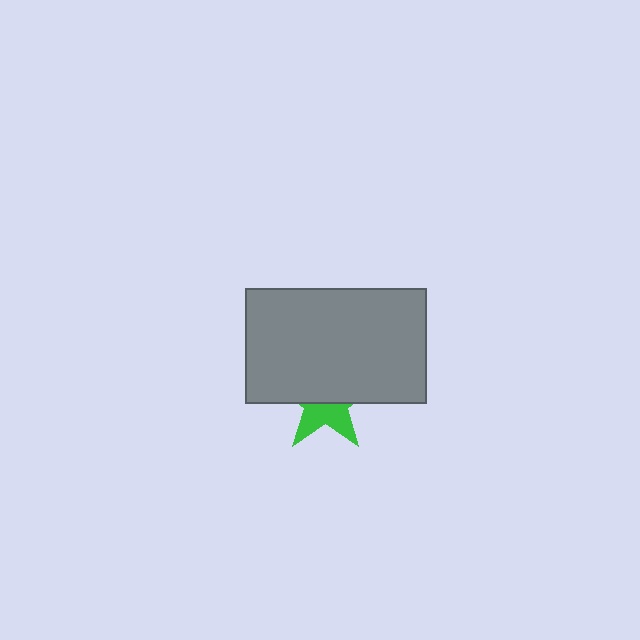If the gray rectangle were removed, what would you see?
You would see the complete green star.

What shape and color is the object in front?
The object in front is a gray rectangle.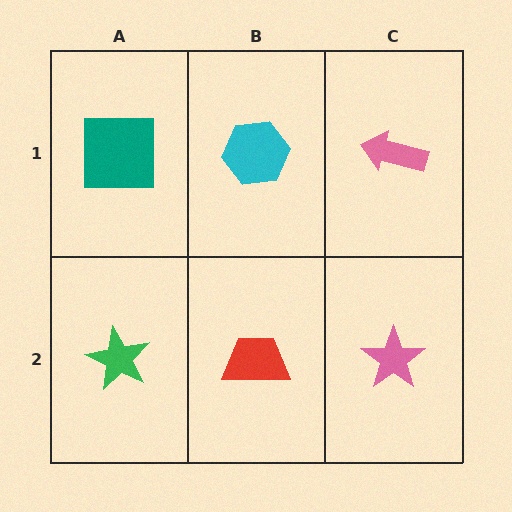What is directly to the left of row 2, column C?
A red trapezoid.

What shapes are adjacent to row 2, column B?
A cyan hexagon (row 1, column B), a green star (row 2, column A), a pink star (row 2, column C).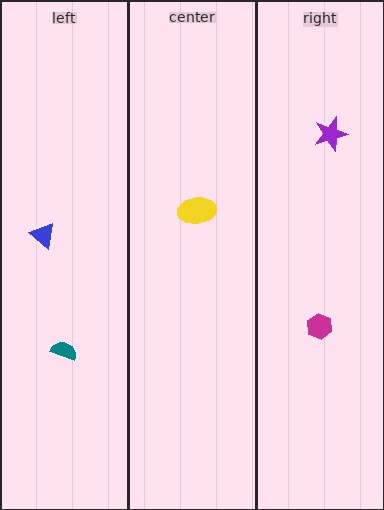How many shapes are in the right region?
2.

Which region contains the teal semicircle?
The left region.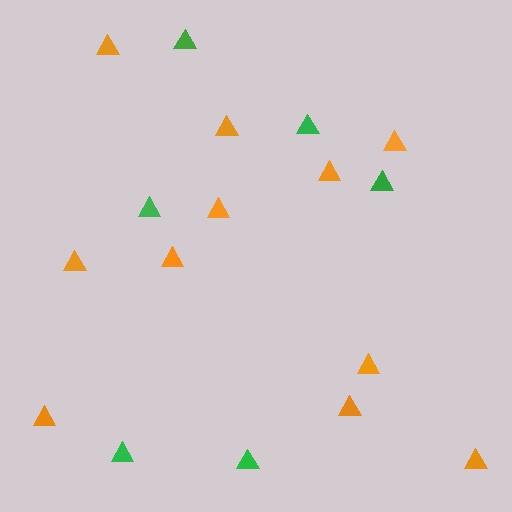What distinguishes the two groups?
There are 2 groups: one group of green triangles (6) and one group of orange triangles (11).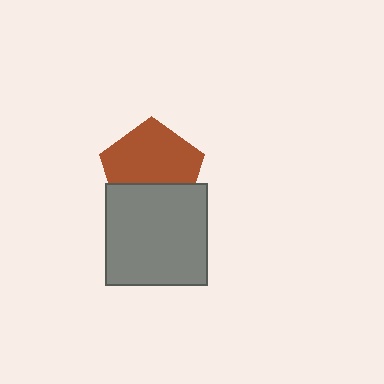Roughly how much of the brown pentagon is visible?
Most of it is visible (roughly 65%).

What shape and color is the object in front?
The object in front is a gray square.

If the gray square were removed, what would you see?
You would see the complete brown pentagon.